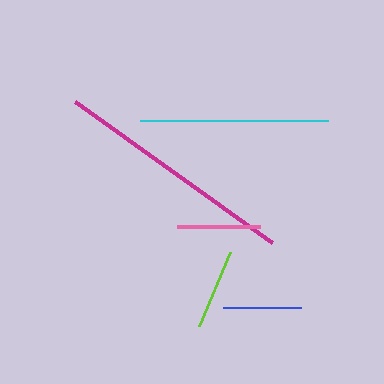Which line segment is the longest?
The magenta line is the longest at approximately 242 pixels.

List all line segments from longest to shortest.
From longest to shortest: magenta, cyan, pink, lime, blue.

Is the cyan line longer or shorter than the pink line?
The cyan line is longer than the pink line.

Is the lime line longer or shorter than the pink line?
The pink line is longer than the lime line.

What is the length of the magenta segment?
The magenta segment is approximately 242 pixels long.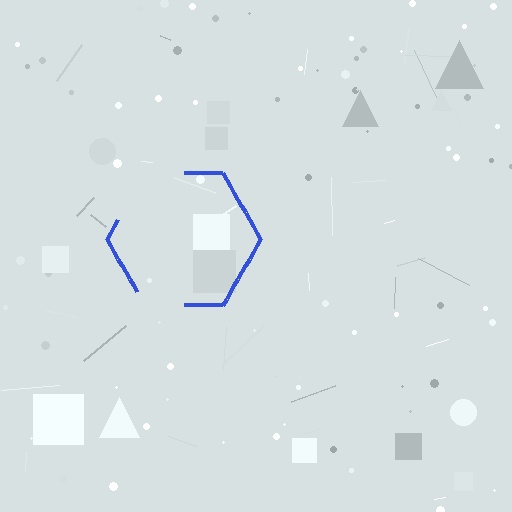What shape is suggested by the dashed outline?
The dashed outline suggests a hexagon.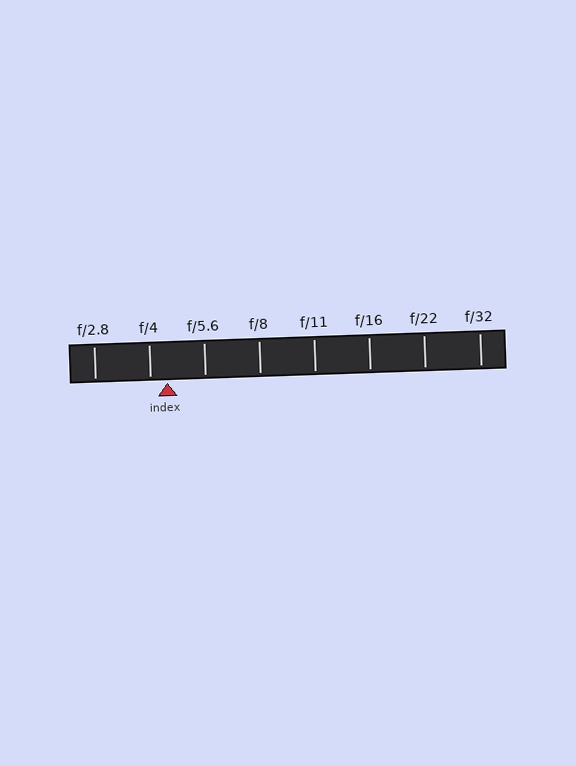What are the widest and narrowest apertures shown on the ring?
The widest aperture shown is f/2.8 and the narrowest is f/32.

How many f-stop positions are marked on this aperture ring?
There are 8 f-stop positions marked.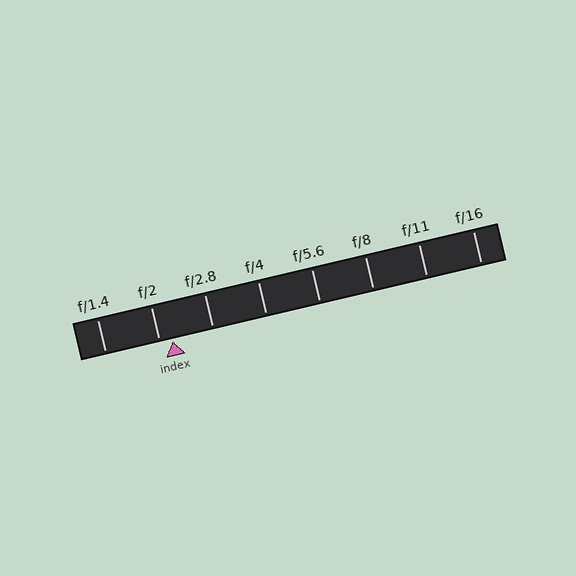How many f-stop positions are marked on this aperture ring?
There are 8 f-stop positions marked.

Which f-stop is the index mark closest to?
The index mark is closest to f/2.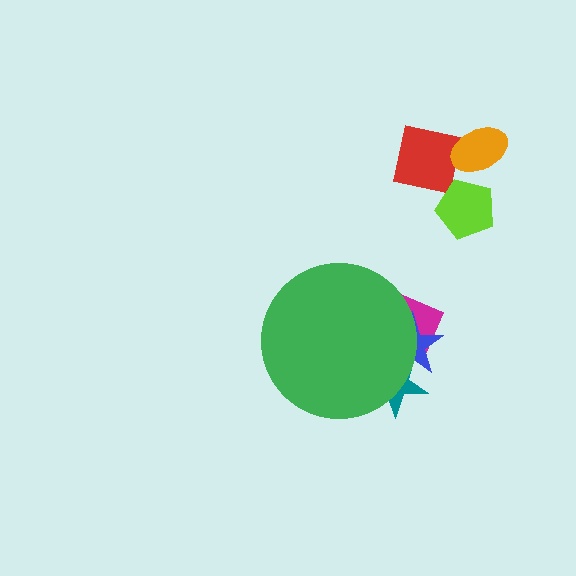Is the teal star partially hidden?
Yes, the teal star is partially hidden behind the green circle.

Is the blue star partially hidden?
Yes, the blue star is partially hidden behind the green circle.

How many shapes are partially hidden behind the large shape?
3 shapes are partially hidden.